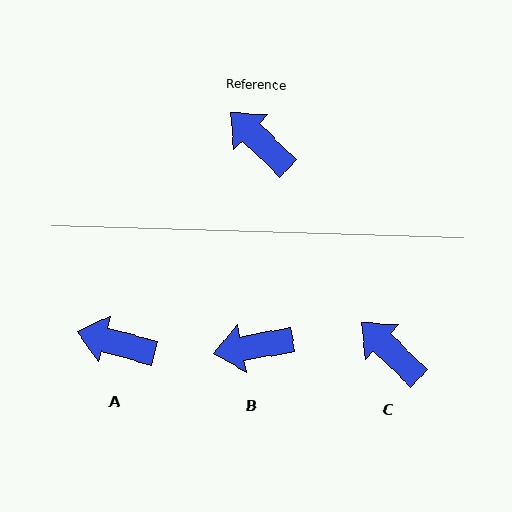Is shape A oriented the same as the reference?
No, it is off by about 28 degrees.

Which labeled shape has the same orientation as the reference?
C.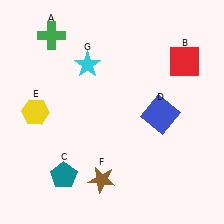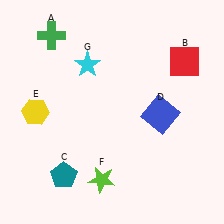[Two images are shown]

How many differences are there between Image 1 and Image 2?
There is 1 difference between the two images.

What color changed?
The star (F) changed from brown in Image 1 to lime in Image 2.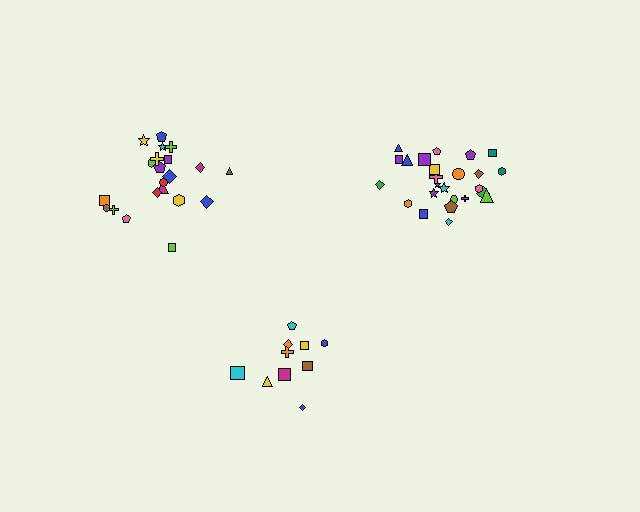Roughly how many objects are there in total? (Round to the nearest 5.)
Roughly 55 objects in total.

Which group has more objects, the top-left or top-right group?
The top-right group.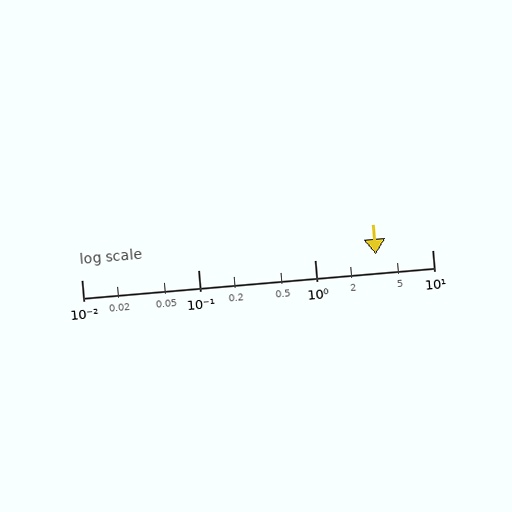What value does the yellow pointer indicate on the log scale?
The pointer indicates approximately 3.3.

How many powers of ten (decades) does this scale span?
The scale spans 3 decades, from 0.01 to 10.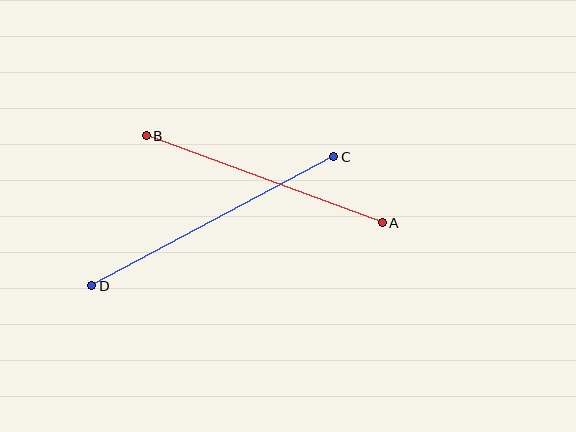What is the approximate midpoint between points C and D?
The midpoint is at approximately (213, 221) pixels.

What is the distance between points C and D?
The distance is approximately 274 pixels.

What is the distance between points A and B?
The distance is approximately 251 pixels.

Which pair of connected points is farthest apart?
Points C and D are farthest apart.